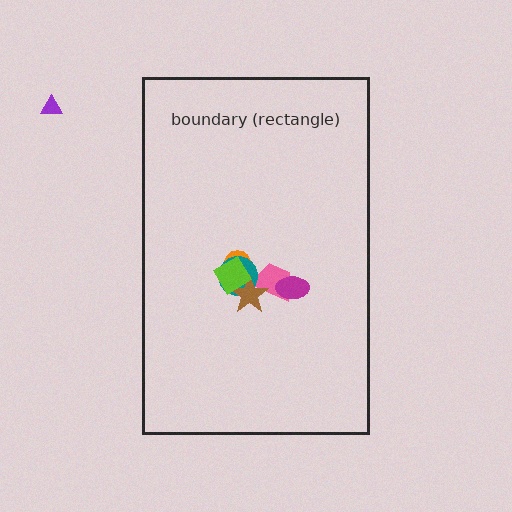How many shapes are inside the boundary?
6 inside, 1 outside.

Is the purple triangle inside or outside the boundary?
Outside.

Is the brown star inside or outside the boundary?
Inside.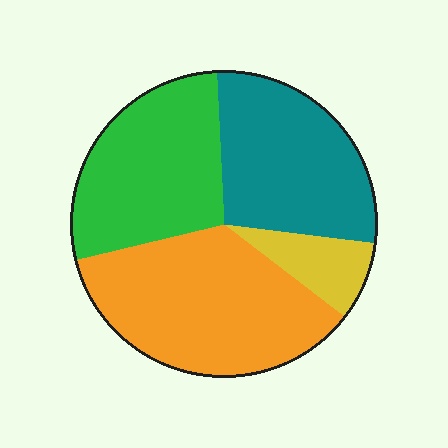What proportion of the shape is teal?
Teal covers roughly 30% of the shape.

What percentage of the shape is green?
Green covers about 30% of the shape.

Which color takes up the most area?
Orange, at roughly 35%.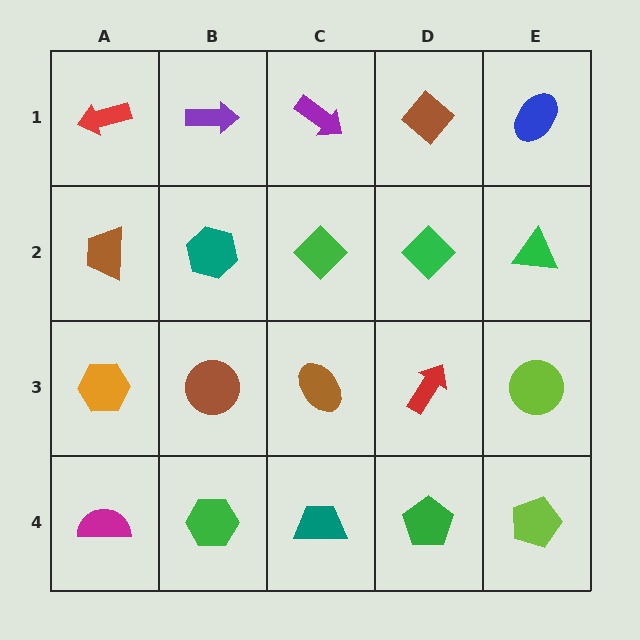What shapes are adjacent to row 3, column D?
A green diamond (row 2, column D), a green pentagon (row 4, column D), a brown ellipse (row 3, column C), a lime circle (row 3, column E).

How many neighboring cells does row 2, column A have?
3.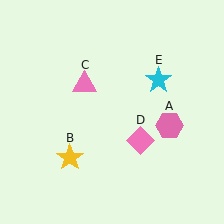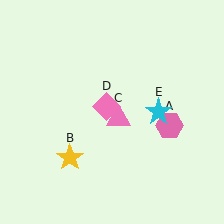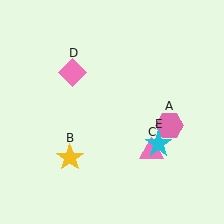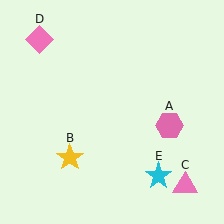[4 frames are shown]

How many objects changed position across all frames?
3 objects changed position: pink triangle (object C), pink diamond (object D), cyan star (object E).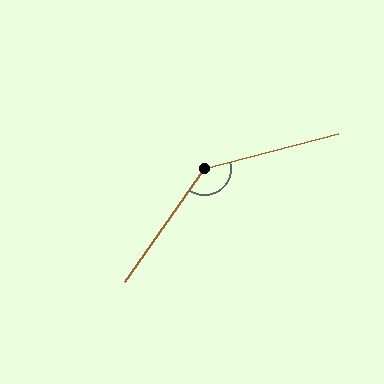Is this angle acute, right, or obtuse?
It is obtuse.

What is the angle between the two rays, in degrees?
Approximately 140 degrees.